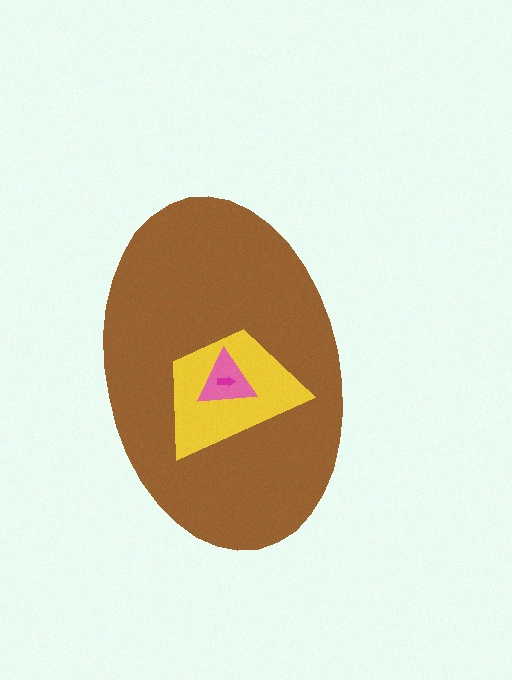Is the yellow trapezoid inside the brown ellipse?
Yes.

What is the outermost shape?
The brown ellipse.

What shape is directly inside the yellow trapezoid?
The pink triangle.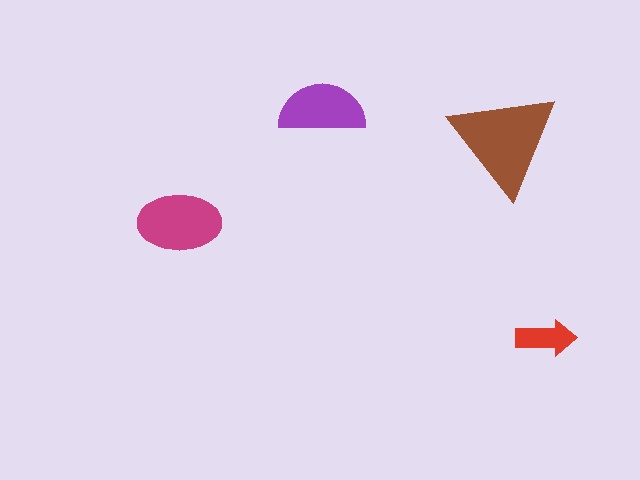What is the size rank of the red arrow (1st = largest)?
4th.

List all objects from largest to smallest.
The brown triangle, the magenta ellipse, the purple semicircle, the red arrow.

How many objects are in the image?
There are 4 objects in the image.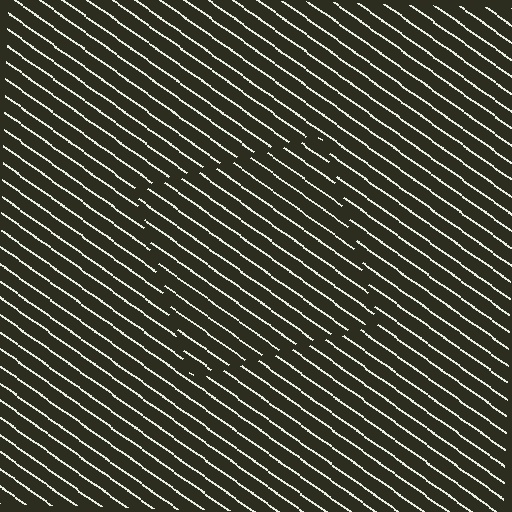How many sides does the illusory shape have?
4 sides — the line-ends trace a square.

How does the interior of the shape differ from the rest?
The interior of the shape contains the same grating, shifted by half a period — the contour is defined by the phase discontinuity where line-ends from the inner and outer gratings abut.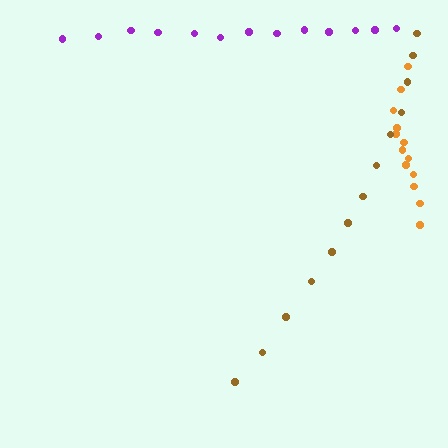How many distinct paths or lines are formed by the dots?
There are 3 distinct paths.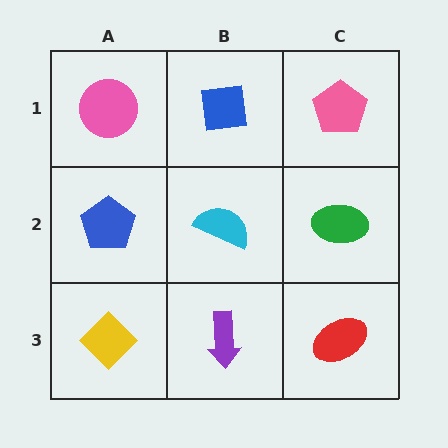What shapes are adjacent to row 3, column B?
A cyan semicircle (row 2, column B), a yellow diamond (row 3, column A), a red ellipse (row 3, column C).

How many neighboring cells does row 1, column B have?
3.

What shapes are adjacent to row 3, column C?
A green ellipse (row 2, column C), a purple arrow (row 3, column B).